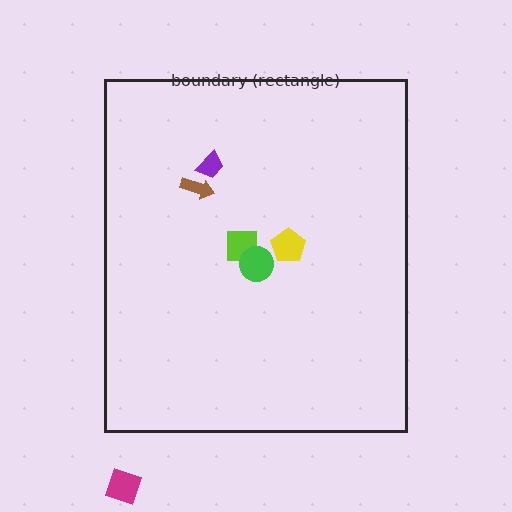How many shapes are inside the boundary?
5 inside, 1 outside.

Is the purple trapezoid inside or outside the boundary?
Inside.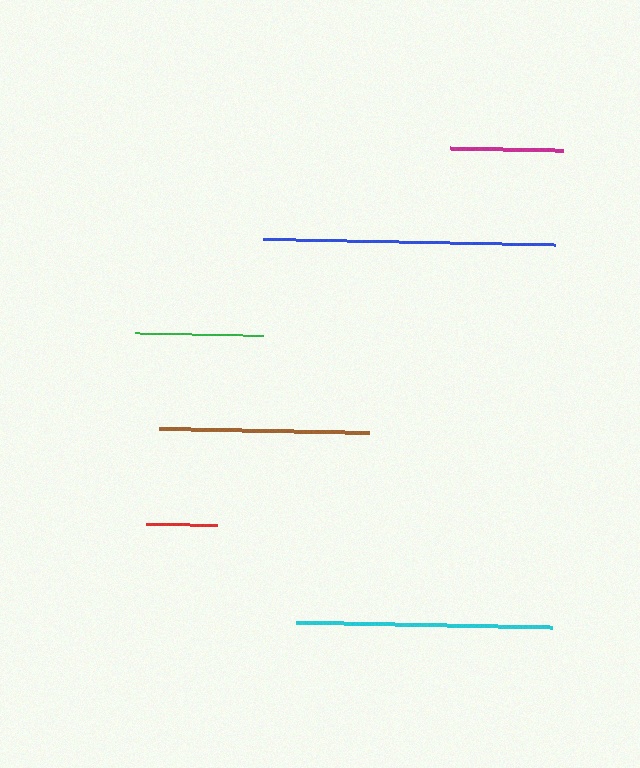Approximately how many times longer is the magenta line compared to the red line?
The magenta line is approximately 1.6 times the length of the red line.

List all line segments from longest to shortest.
From longest to shortest: blue, cyan, brown, green, magenta, red.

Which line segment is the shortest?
The red line is the shortest at approximately 71 pixels.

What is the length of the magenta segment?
The magenta segment is approximately 113 pixels long.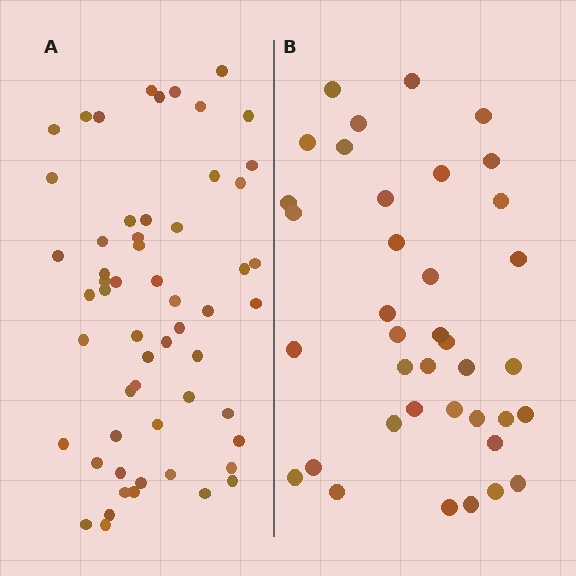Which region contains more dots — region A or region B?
Region A (the left region) has more dots.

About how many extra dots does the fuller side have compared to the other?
Region A has approximately 20 more dots than region B.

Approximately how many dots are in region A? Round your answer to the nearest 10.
About 60 dots. (The exact count is 57, which rounds to 60.)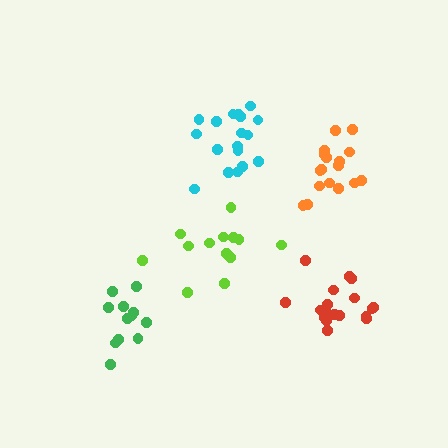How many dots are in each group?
Group 1: 13 dots, Group 2: 18 dots, Group 3: 17 dots, Group 4: 12 dots, Group 5: 18 dots (78 total).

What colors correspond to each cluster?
The clusters are colored: lime, cyan, orange, green, red.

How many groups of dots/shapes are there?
There are 5 groups.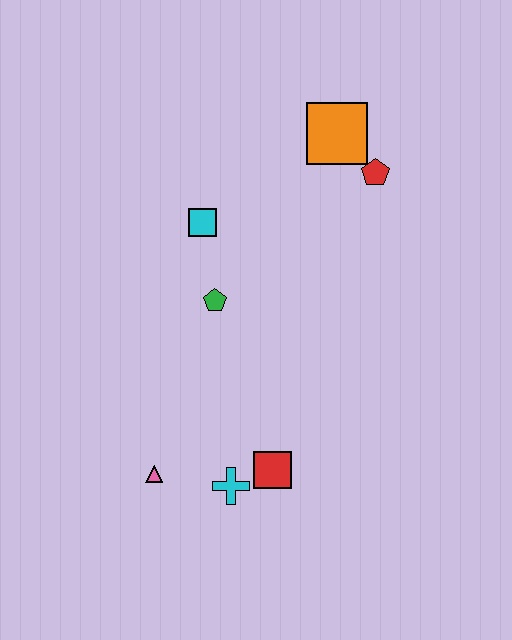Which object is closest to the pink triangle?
The cyan cross is closest to the pink triangle.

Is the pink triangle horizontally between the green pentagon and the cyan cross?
No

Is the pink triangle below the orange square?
Yes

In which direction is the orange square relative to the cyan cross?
The orange square is above the cyan cross.